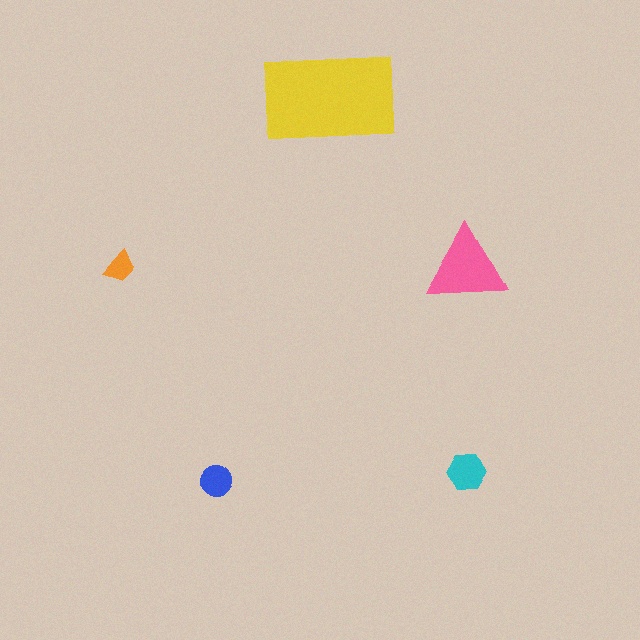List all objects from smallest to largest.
The orange trapezoid, the blue circle, the cyan hexagon, the pink triangle, the yellow rectangle.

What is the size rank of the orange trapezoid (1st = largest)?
5th.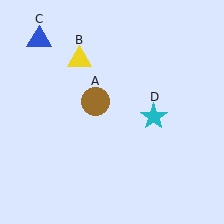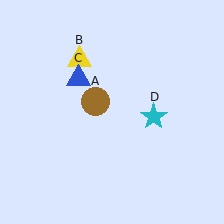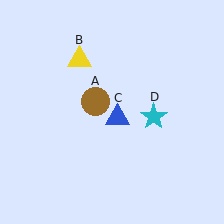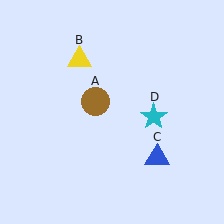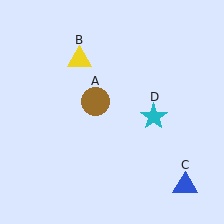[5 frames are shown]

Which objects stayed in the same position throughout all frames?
Brown circle (object A) and yellow triangle (object B) and cyan star (object D) remained stationary.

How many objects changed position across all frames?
1 object changed position: blue triangle (object C).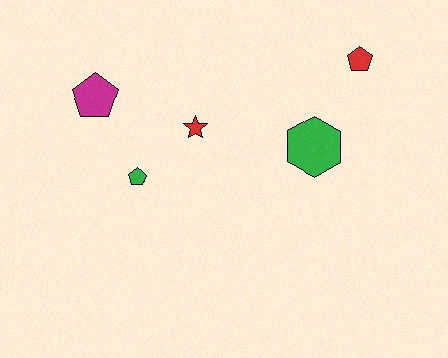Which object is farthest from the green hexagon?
The magenta pentagon is farthest from the green hexagon.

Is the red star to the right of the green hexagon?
No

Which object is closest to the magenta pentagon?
The green pentagon is closest to the magenta pentagon.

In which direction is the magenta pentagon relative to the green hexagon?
The magenta pentagon is to the left of the green hexagon.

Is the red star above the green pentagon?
Yes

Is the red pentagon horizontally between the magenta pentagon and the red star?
No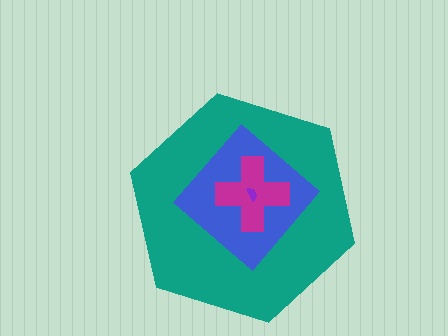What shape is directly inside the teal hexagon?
The blue diamond.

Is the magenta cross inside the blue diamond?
Yes.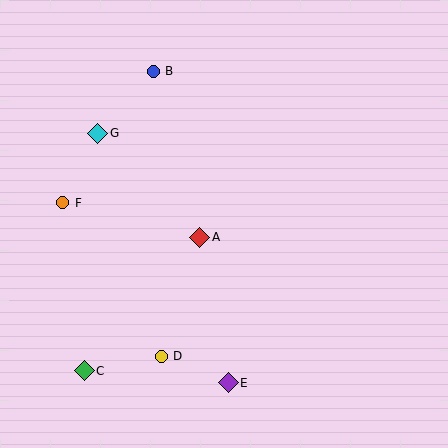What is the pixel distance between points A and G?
The distance between A and G is 146 pixels.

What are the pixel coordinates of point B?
Point B is at (153, 71).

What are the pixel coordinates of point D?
Point D is at (161, 356).